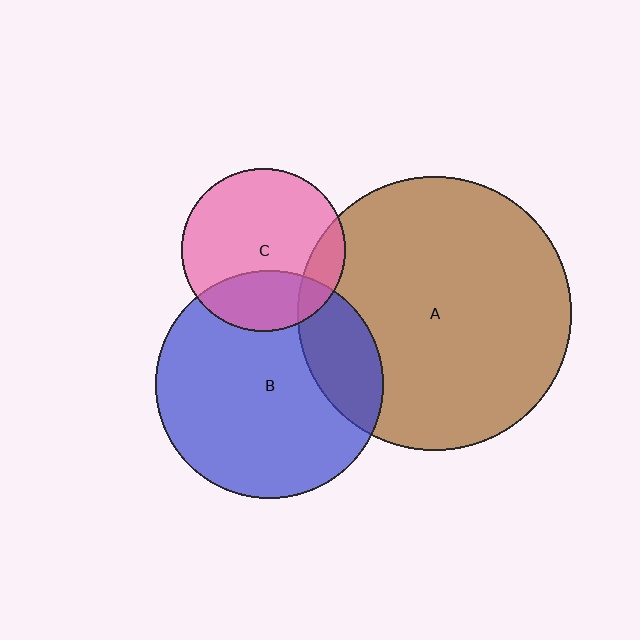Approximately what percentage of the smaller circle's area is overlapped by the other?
Approximately 20%.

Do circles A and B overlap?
Yes.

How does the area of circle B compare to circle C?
Approximately 1.9 times.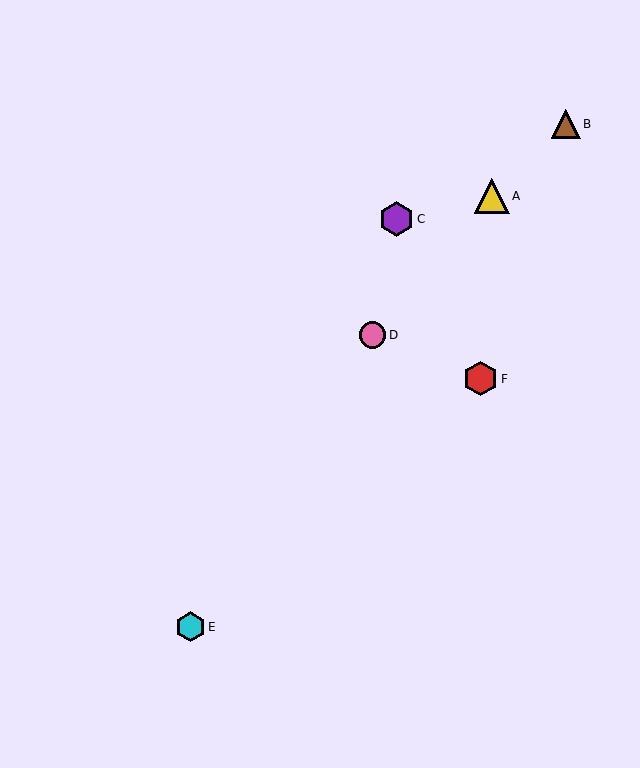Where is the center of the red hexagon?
The center of the red hexagon is at (480, 379).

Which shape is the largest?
The yellow triangle (labeled A) is the largest.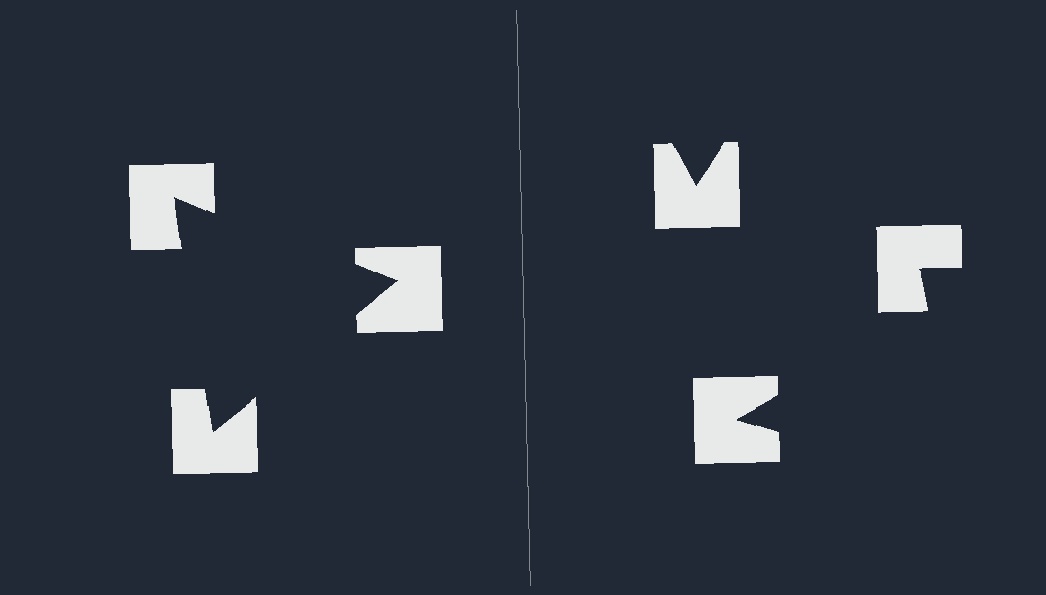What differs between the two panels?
The notched squares are positioned identically on both sides; only the wedge orientations differ. On the left they align to a triangle; on the right they are misaligned.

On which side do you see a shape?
An illusory triangle appears on the left side. On the right side the wedge cuts are rotated, so no coherent shape forms.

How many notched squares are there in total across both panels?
6 — 3 on each side.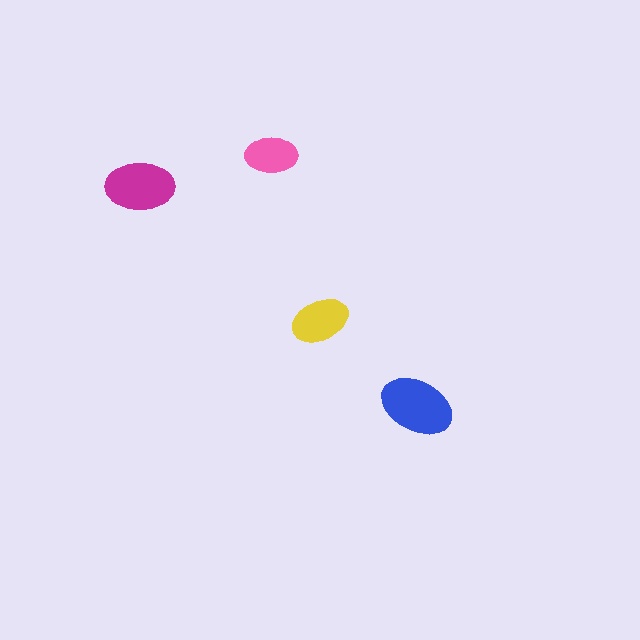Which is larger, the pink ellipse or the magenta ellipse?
The magenta one.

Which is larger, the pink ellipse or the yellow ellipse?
The yellow one.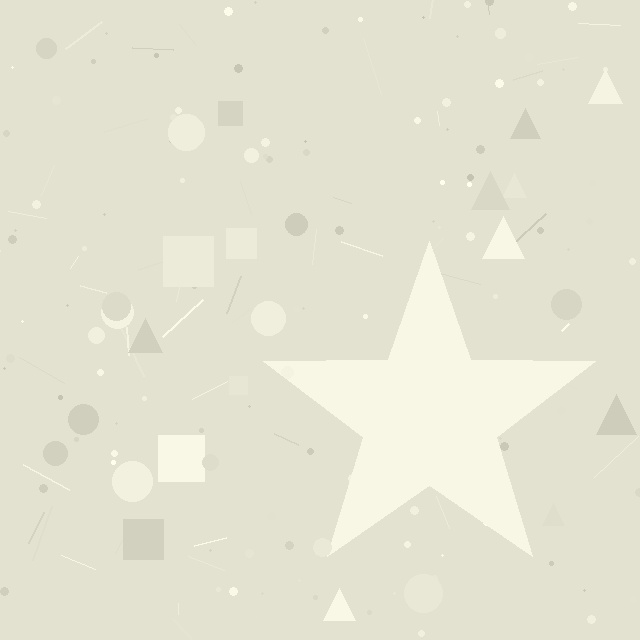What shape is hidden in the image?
A star is hidden in the image.